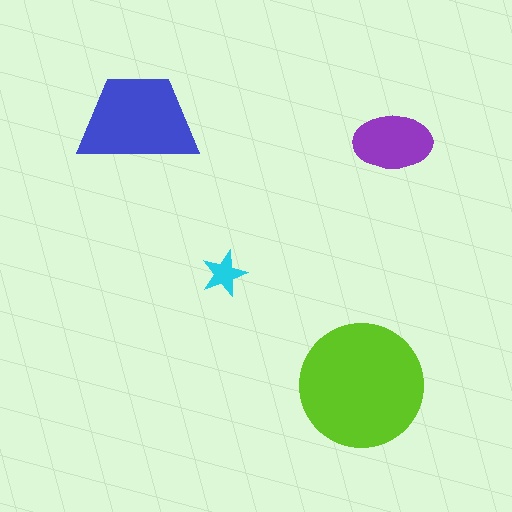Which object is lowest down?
The lime circle is bottommost.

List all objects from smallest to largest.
The cyan star, the purple ellipse, the blue trapezoid, the lime circle.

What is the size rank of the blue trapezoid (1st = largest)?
2nd.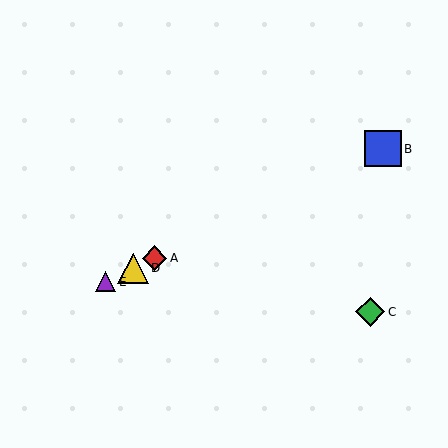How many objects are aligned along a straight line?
4 objects (A, B, D, E) are aligned along a straight line.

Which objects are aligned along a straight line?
Objects A, B, D, E are aligned along a straight line.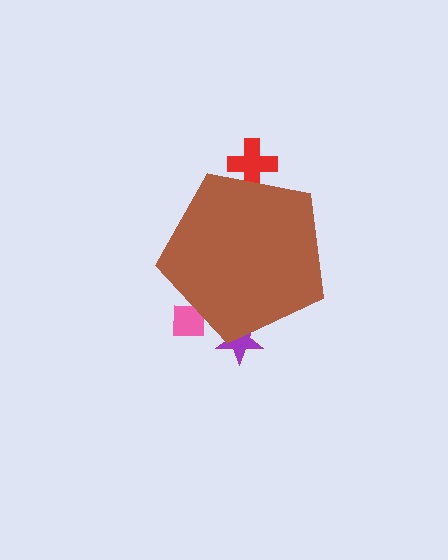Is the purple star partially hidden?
Yes, the purple star is partially hidden behind the brown pentagon.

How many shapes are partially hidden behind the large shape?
3 shapes are partially hidden.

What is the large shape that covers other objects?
A brown pentagon.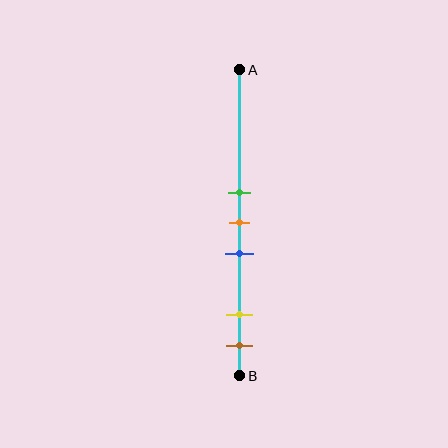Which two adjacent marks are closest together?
The green and orange marks are the closest adjacent pair.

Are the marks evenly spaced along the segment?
No, the marks are not evenly spaced.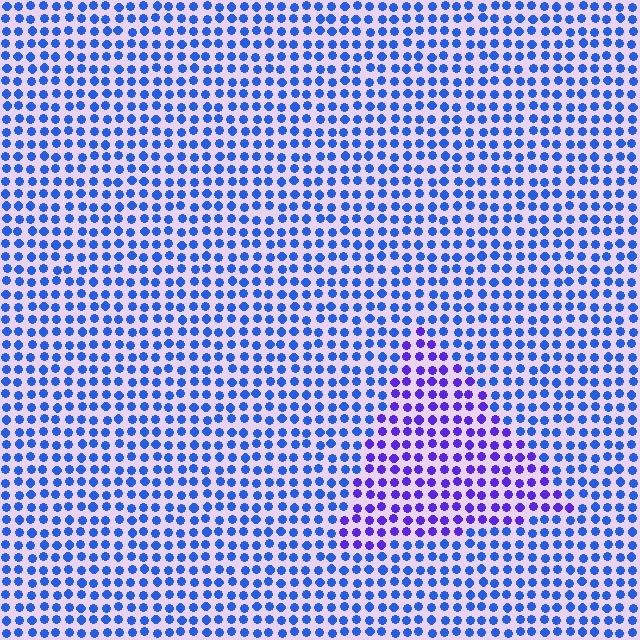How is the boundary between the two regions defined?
The boundary is defined purely by a slight shift in hue (about 36 degrees). Spacing, size, and orientation are identical on both sides.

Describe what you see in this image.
The image is filled with small blue elements in a uniform arrangement. A triangle-shaped region is visible where the elements are tinted to a slightly different hue, forming a subtle color boundary.